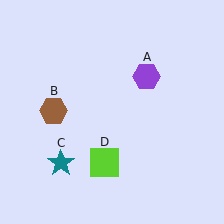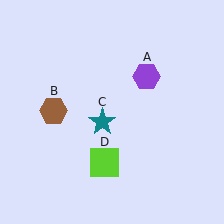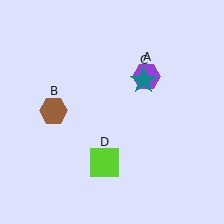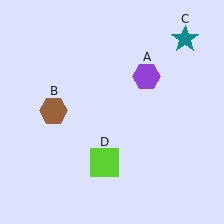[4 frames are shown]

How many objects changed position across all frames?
1 object changed position: teal star (object C).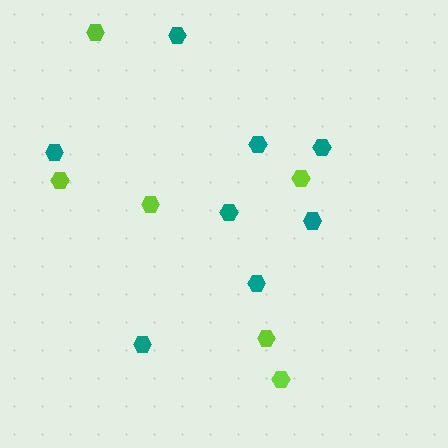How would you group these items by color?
There are 2 groups: one group of lime hexagons (6) and one group of teal hexagons (8).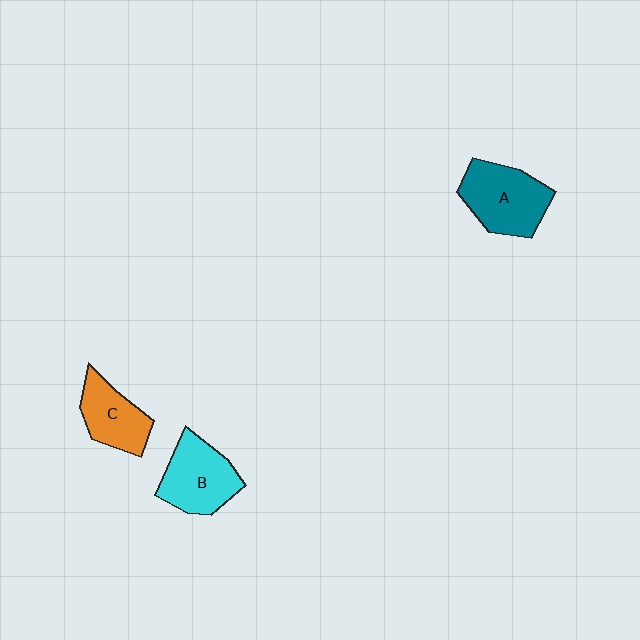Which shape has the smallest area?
Shape C (orange).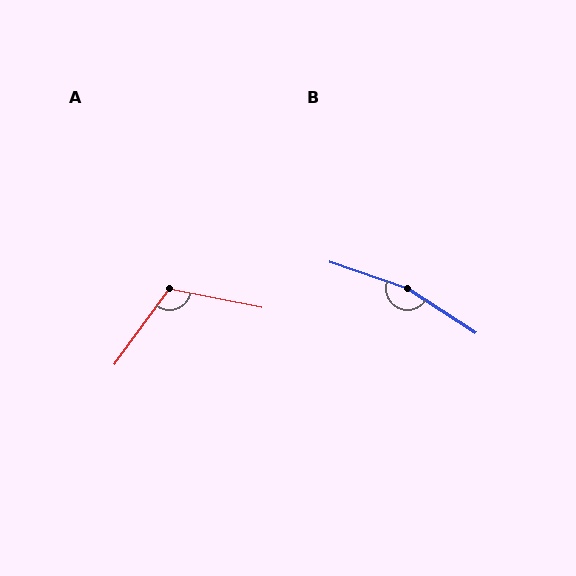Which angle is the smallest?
A, at approximately 114 degrees.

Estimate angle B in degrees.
Approximately 166 degrees.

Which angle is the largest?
B, at approximately 166 degrees.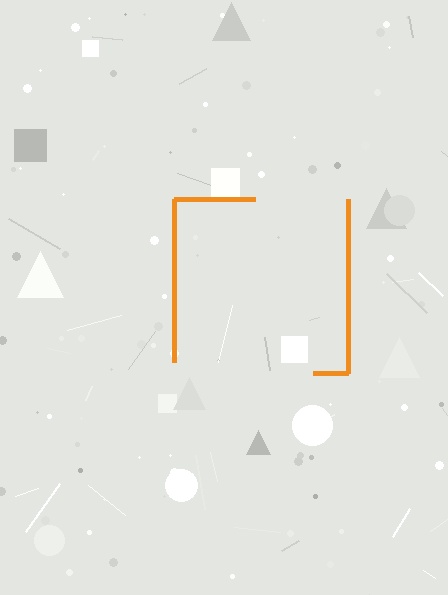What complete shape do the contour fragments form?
The contour fragments form a square.